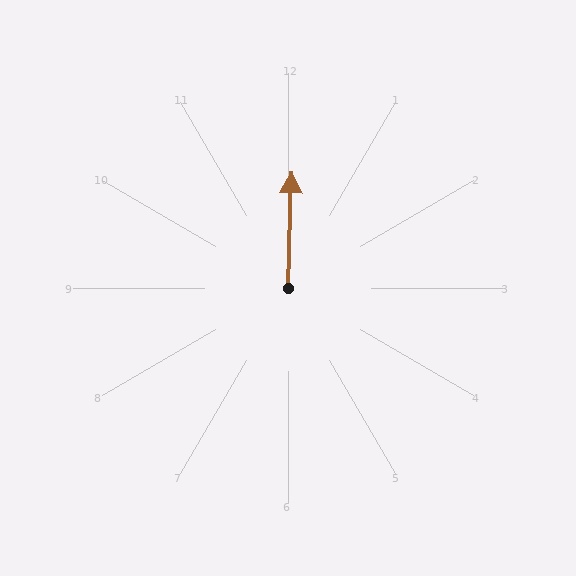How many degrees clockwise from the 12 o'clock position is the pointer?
Approximately 2 degrees.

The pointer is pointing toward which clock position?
Roughly 12 o'clock.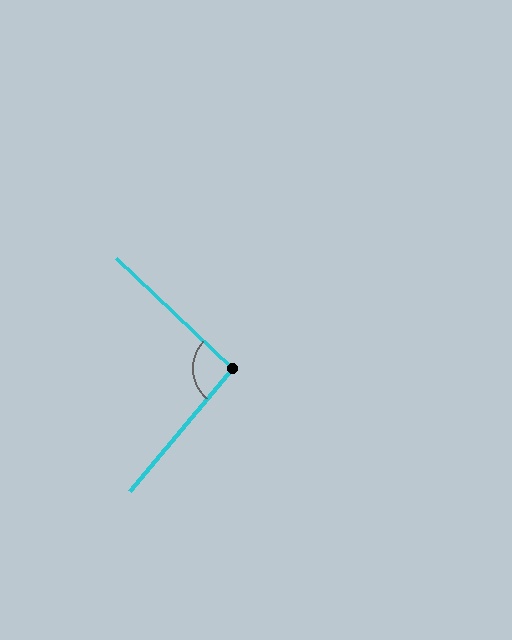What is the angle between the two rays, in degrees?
Approximately 94 degrees.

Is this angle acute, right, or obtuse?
It is approximately a right angle.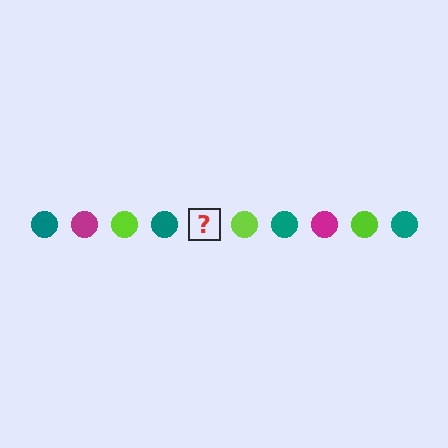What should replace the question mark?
The question mark should be replaced with a magenta circle.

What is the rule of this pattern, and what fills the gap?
The rule is that the pattern cycles through teal, magenta, lime circles. The gap should be filled with a magenta circle.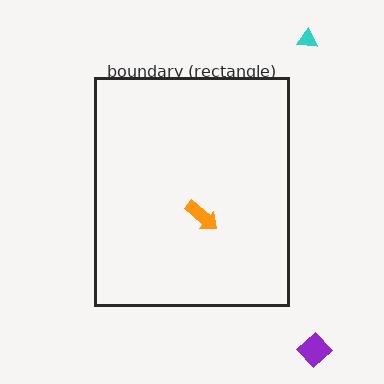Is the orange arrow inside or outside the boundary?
Inside.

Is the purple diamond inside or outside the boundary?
Outside.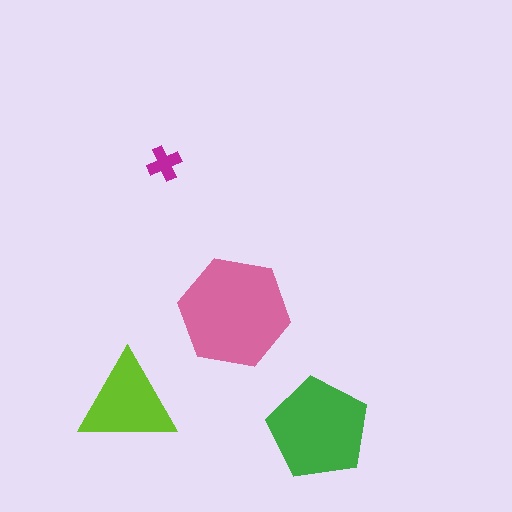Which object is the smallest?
The magenta cross.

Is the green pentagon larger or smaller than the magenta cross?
Larger.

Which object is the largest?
The pink hexagon.